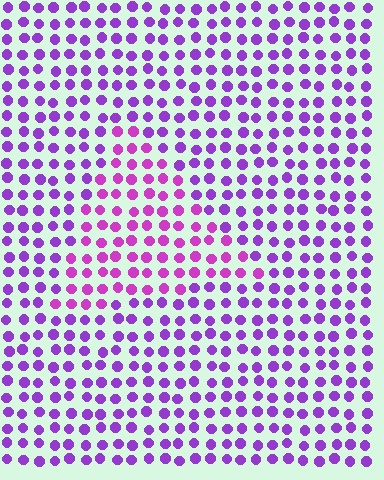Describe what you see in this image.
The image is filled with small purple elements in a uniform arrangement. A triangle-shaped region is visible where the elements are tinted to a slightly different hue, forming a subtle color boundary.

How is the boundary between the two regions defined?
The boundary is defined purely by a slight shift in hue (about 28 degrees). Spacing, size, and orientation are identical on both sides.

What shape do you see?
I see a triangle.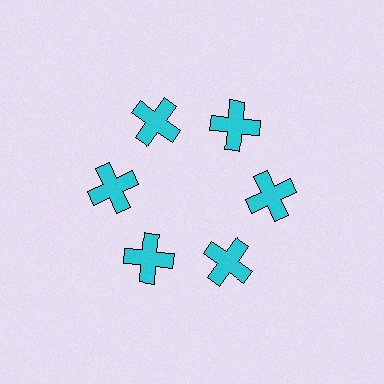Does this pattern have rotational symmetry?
Yes, this pattern has 6-fold rotational symmetry. It looks the same after rotating 60 degrees around the center.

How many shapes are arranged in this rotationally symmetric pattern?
There are 6 shapes, arranged in 6 groups of 1.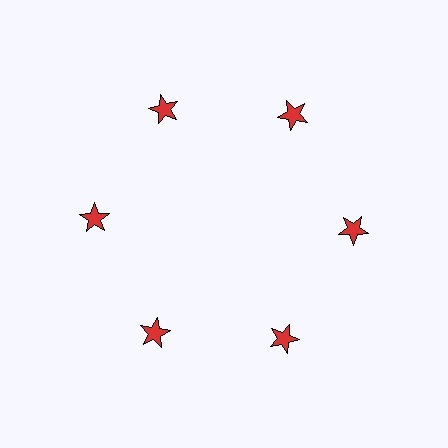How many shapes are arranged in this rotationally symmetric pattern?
There are 6 shapes, arranged in 6 groups of 1.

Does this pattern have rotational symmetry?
Yes, this pattern has 6-fold rotational symmetry. It looks the same after rotating 60 degrees around the center.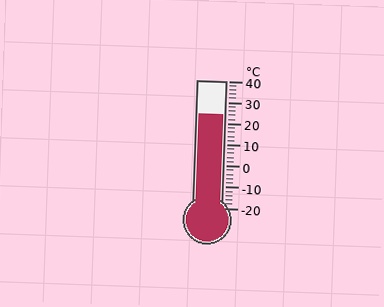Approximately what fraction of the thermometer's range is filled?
The thermometer is filled to approximately 75% of its range.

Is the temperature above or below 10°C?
The temperature is above 10°C.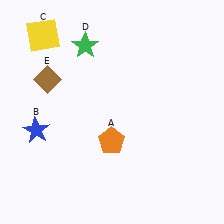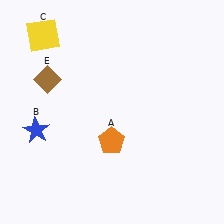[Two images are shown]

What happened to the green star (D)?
The green star (D) was removed in Image 2. It was in the top-left area of Image 1.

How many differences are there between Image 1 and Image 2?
There is 1 difference between the two images.